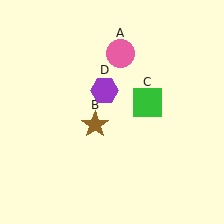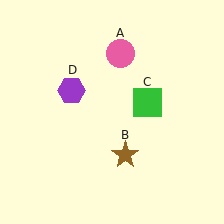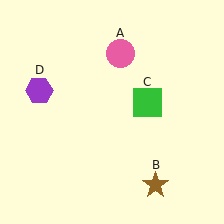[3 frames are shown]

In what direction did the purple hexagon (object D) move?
The purple hexagon (object D) moved left.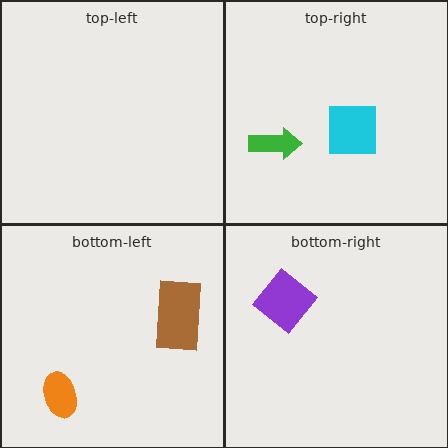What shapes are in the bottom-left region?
The brown rectangle, the orange ellipse.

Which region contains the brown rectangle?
The bottom-left region.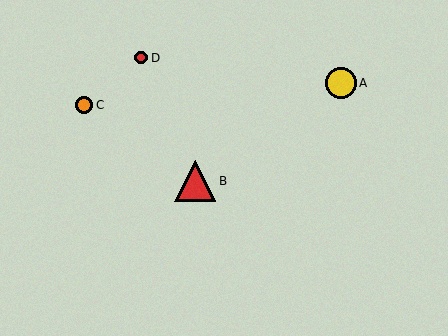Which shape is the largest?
The red triangle (labeled B) is the largest.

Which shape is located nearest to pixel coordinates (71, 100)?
The orange circle (labeled C) at (84, 105) is nearest to that location.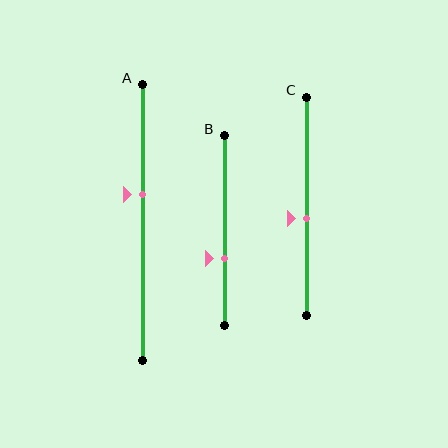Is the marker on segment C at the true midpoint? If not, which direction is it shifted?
No, the marker on segment C is shifted downward by about 6% of the segment length.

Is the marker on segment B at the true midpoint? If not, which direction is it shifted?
No, the marker on segment B is shifted downward by about 15% of the segment length.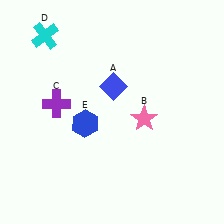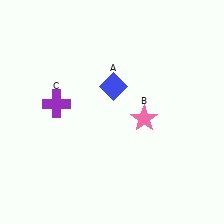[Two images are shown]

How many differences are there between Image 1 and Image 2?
There are 2 differences between the two images.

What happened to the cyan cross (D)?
The cyan cross (D) was removed in Image 2. It was in the top-left area of Image 1.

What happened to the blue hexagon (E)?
The blue hexagon (E) was removed in Image 2. It was in the bottom-left area of Image 1.